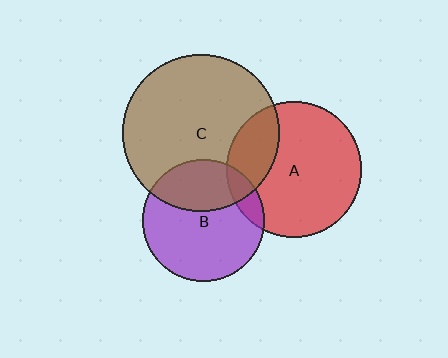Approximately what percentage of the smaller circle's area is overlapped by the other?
Approximately 35%.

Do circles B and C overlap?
Yes.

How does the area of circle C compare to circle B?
Approximately 1.7 times.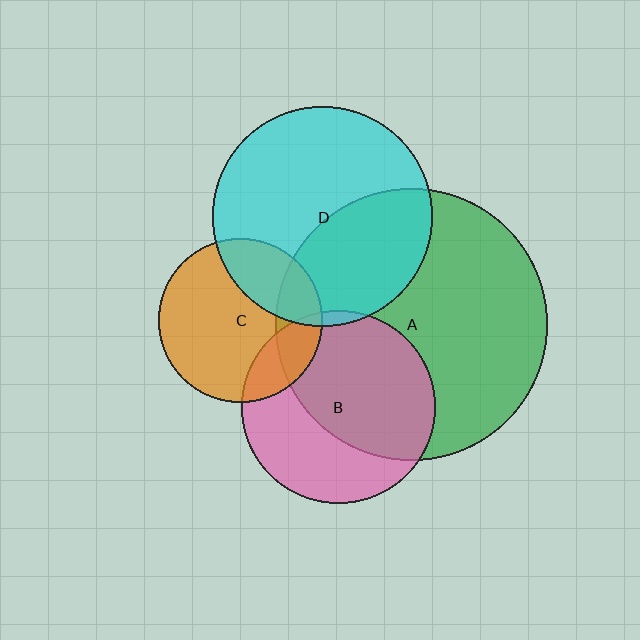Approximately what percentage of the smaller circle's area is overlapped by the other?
Approximately 60%.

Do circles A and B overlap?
Yes.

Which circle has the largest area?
Circle A (green).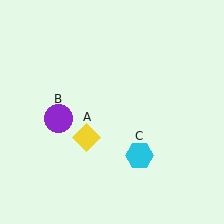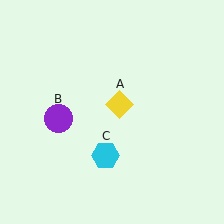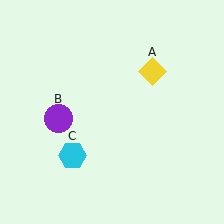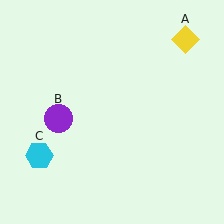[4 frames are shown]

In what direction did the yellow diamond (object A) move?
The yellow diamond (object A) moved up and to the right.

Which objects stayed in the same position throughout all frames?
Purple circle (object B) remained stationary.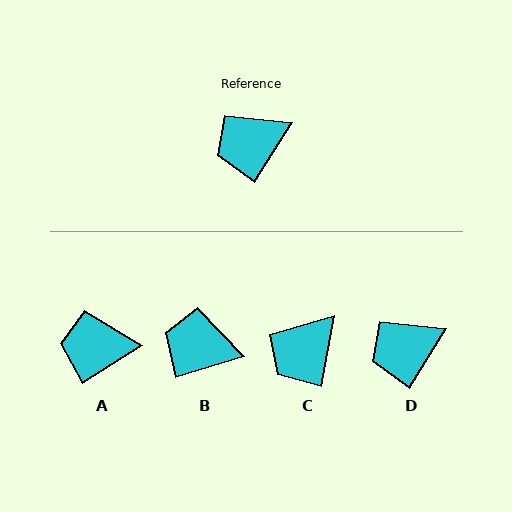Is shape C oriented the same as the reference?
No, it is off by about 22 degrees.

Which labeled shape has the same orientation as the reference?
D.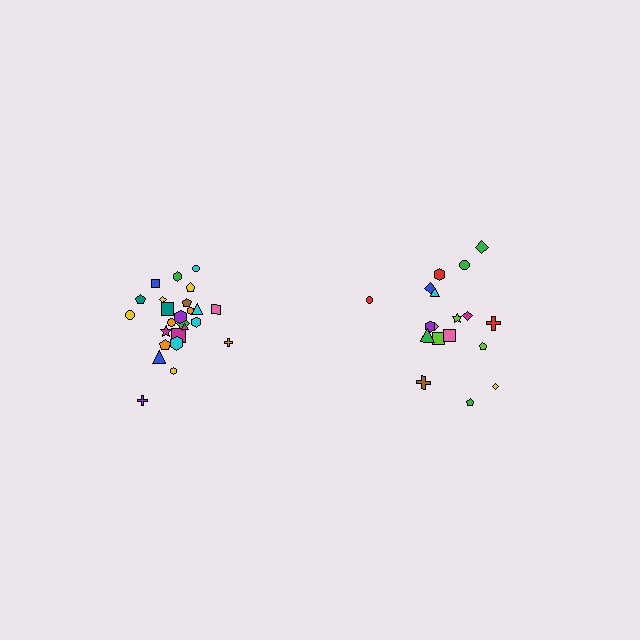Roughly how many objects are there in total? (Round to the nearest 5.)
Roughly 45 objects in total.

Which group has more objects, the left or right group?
The left group.